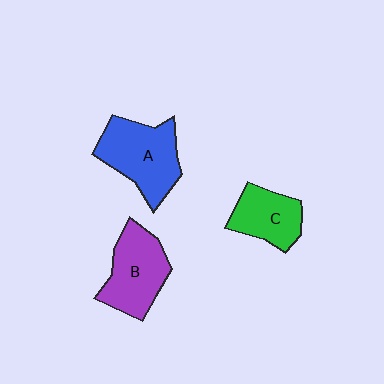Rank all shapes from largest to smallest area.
From largest to smallest: A (blue), B (purple), C (green).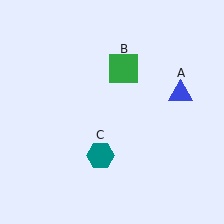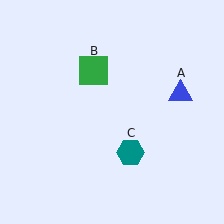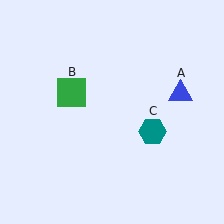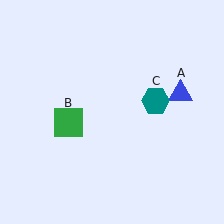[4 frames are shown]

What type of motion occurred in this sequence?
The green square (object B), teal hexagon (object C) rotated counterclockwise around the center of the scene.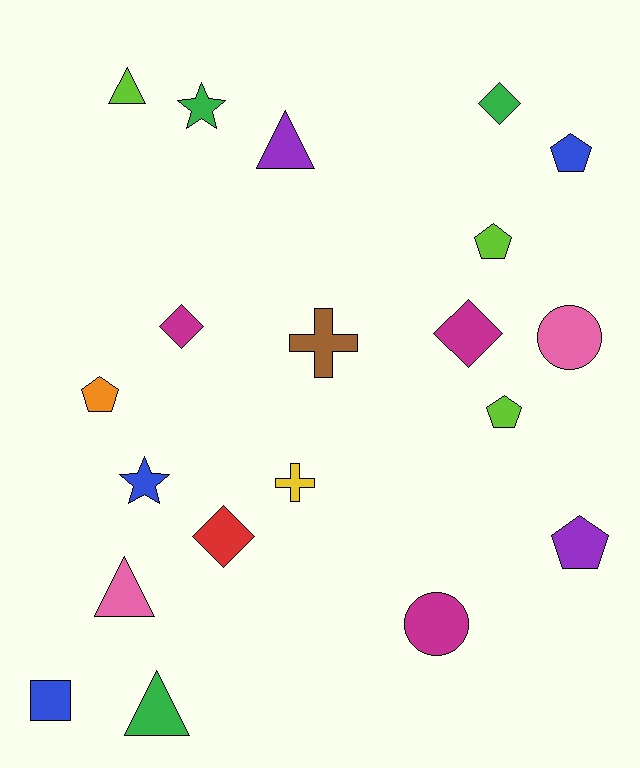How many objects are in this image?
There are 20 objects.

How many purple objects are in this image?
There are 2 purple objects.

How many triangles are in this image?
There are 4 triangles.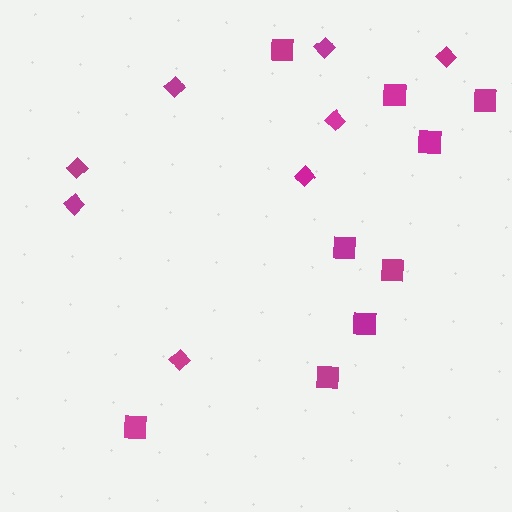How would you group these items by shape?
There are 2 groups: one group of squares (9) and one group of diamonds (8).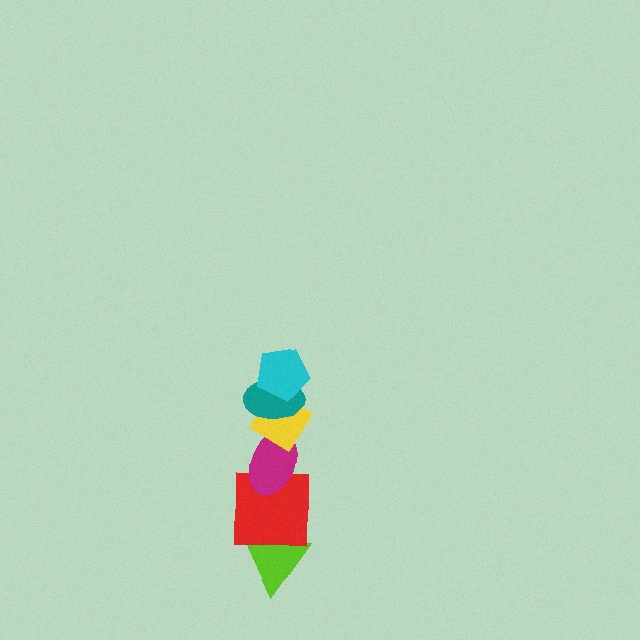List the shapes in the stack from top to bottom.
From top to bottom: the cyan pentagon, the teal ellipse, the yellow diamond, the magenta ellipse, the red square, the lime triangle.